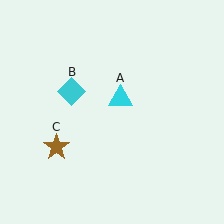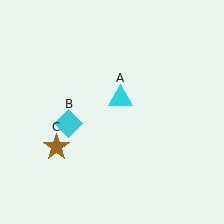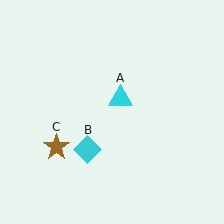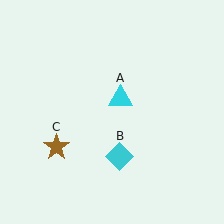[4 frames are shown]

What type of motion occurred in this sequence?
The cyan diamond (object B) rotated counterclockwise around the center of the scene.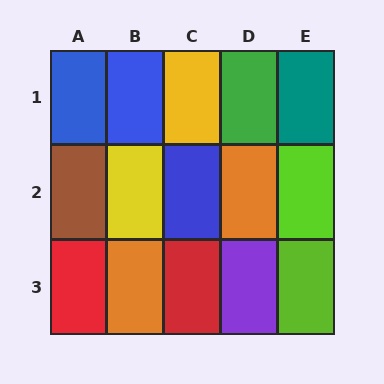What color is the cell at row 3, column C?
Red.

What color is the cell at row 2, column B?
Yellow.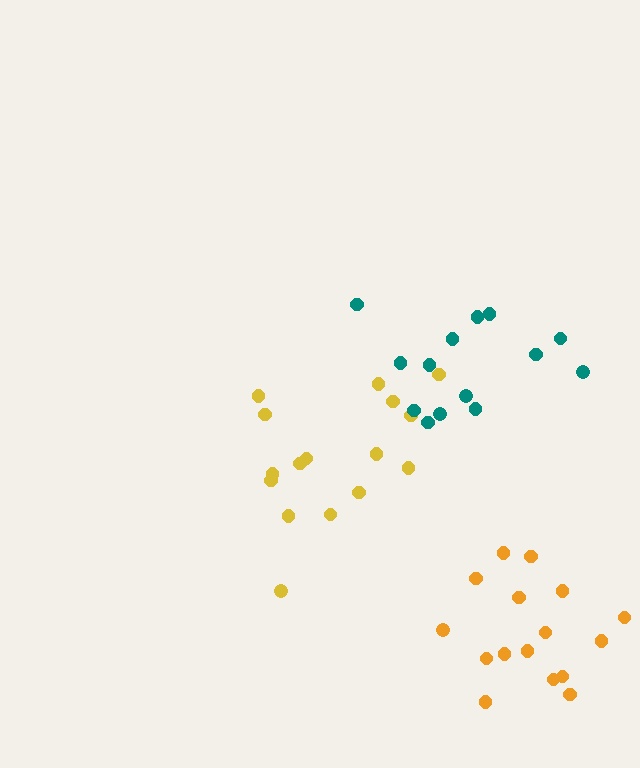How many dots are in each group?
Group 1: 16 dots, Group 2: 14 dots, Group 3: 16 dots (46 total).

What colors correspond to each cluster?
The clusters are colored: yellow, teal, orange.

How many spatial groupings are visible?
There are 3 spatial groupings.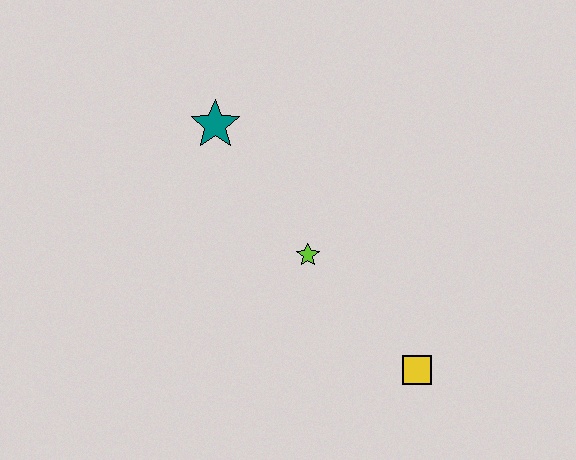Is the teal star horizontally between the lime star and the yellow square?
No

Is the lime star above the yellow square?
Yes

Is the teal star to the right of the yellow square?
No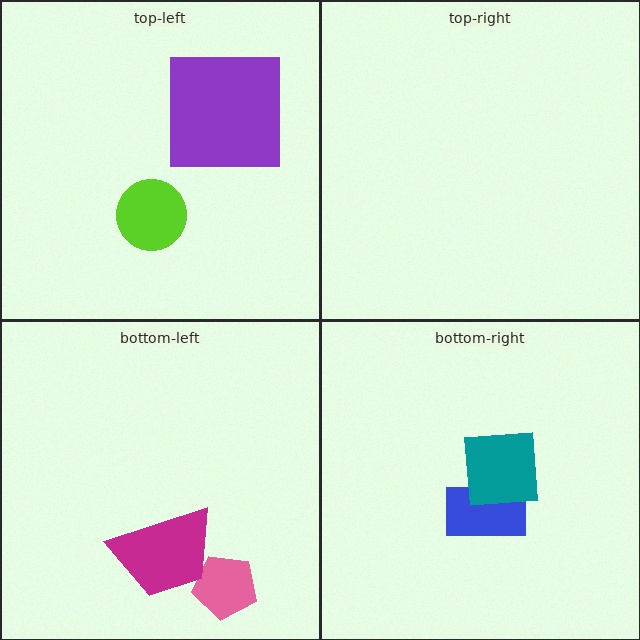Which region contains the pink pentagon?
The bottom-left region.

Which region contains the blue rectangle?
The bottom-right region.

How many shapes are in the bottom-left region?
2.